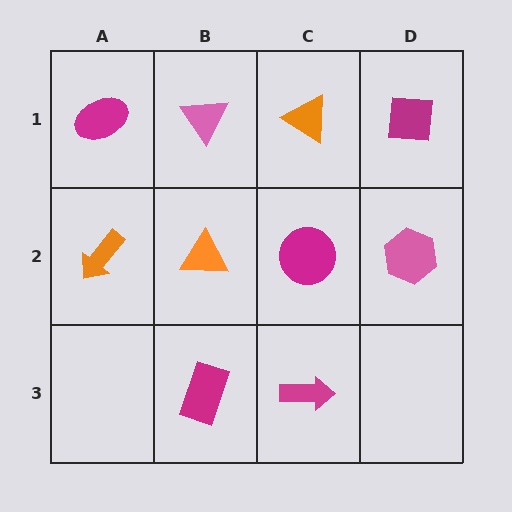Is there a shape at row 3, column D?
No, that cell is empty.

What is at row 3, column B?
A magenta rectangle.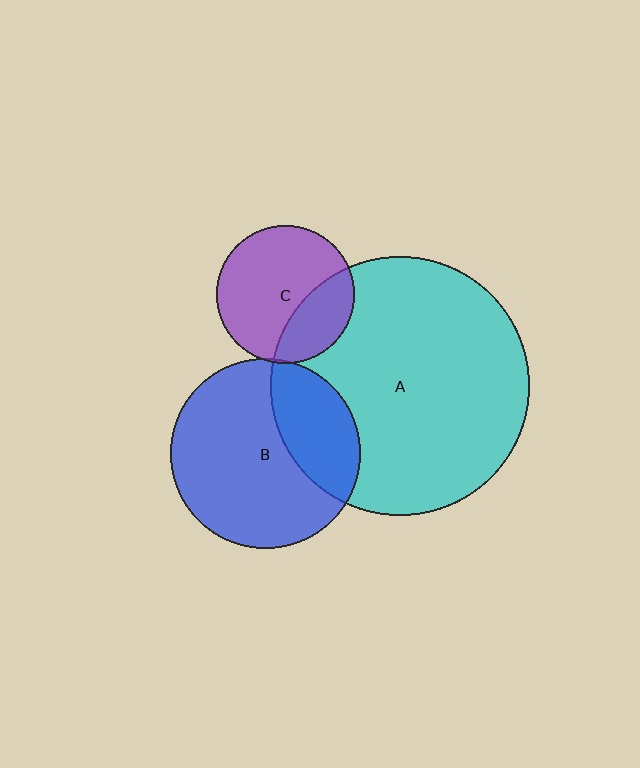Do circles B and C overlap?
Yes.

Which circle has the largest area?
Circle A (cyan).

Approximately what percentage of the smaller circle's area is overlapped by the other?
Approximately 5%.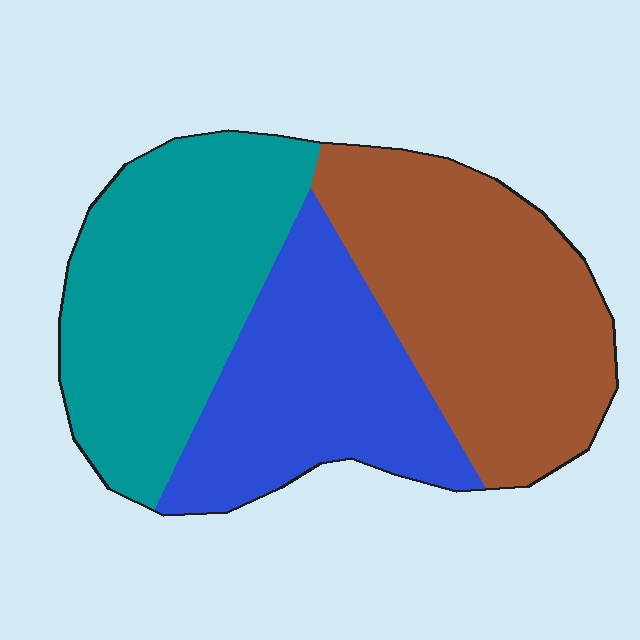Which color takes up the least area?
Blue, at roughly 30%.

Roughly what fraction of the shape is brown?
Brown takes up between a third and a half of the shape.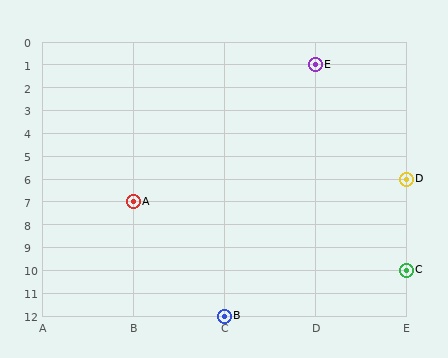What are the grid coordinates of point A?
Point A is at grid coordinates (B, 7).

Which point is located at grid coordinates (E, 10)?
Point C is at (E, 10).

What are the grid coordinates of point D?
Point D is at grid coordinates (E, 6).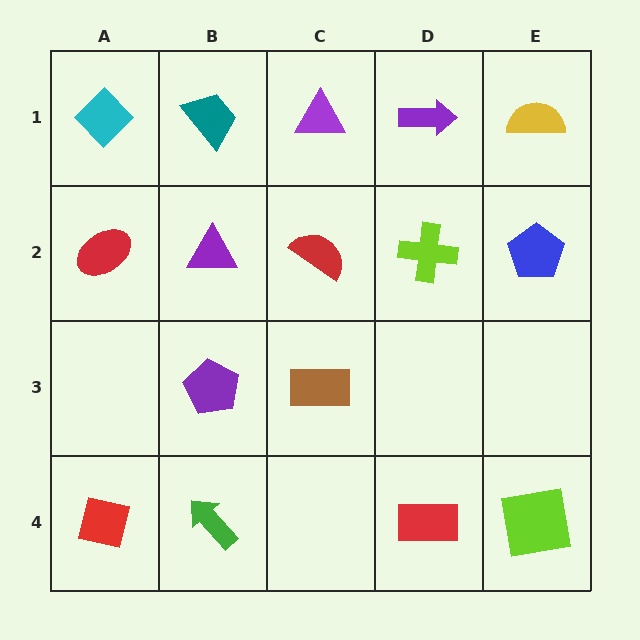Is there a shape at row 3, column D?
No, that cell is empty.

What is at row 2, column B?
A purple triangle.